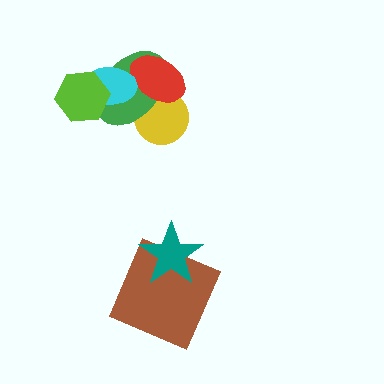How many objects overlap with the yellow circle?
2 objects overlap with the yellow circle.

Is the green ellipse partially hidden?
Yes, it is partially covered by another shape.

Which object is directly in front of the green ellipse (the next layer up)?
The red ellipse is directly in front of the green ellipse.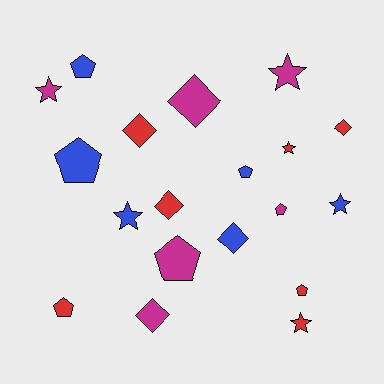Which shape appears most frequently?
Pentagon, with 7 objects.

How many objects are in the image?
There are 19 objects.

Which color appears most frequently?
Red, with 7 objects.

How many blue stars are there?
There are 2 blue stars.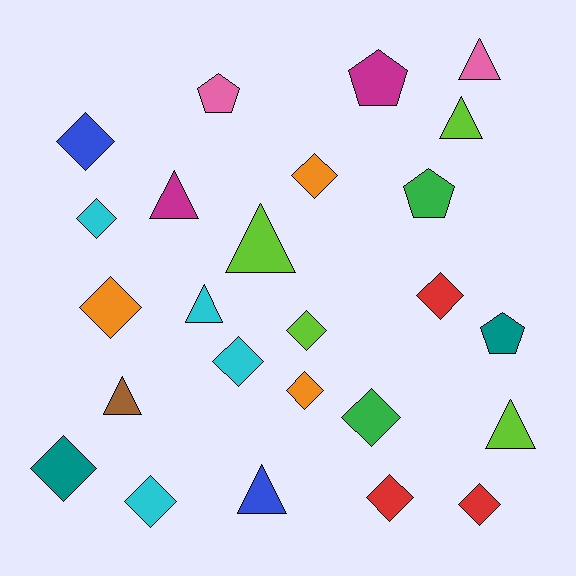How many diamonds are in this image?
There are 13 diamonds.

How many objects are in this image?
There are 25 objects.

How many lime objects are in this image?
There are 4 lime objects.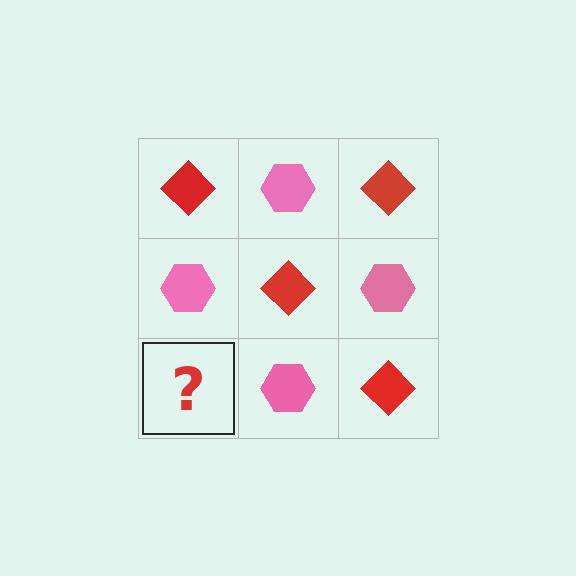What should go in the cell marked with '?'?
The missing cell should contain a red diamond.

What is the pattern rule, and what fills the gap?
The rule is that it alternates red diamond and pink hexagon in a checkerboard pattern. The gap should be filled with a red diamond.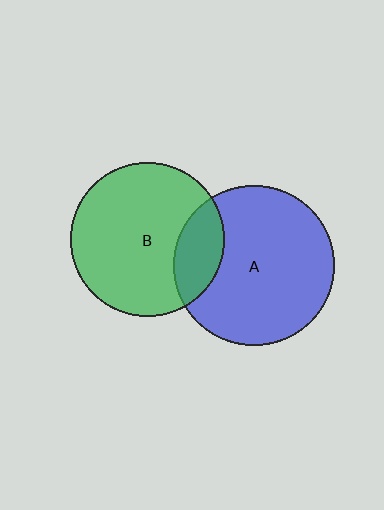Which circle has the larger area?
Circle A (blue).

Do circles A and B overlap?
Yes.